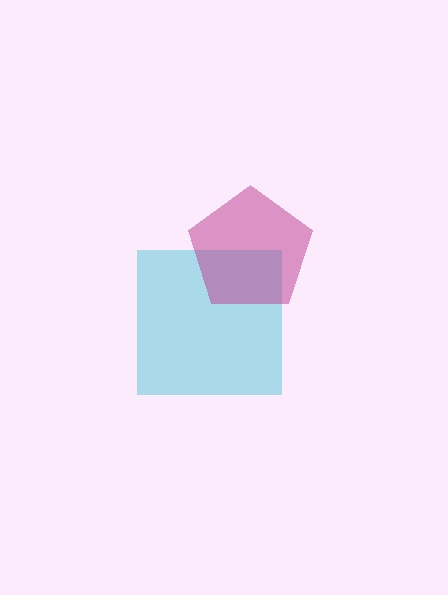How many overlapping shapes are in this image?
There are 2 overlapping shapes in the image.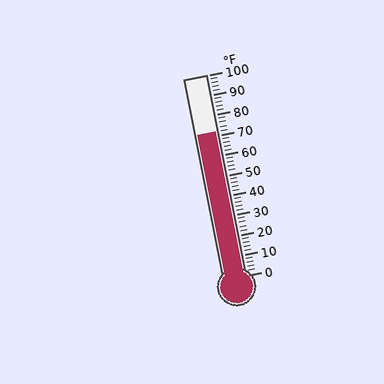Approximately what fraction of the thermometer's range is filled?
The thermometer is filled to approximately 70% of its range.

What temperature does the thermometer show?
The thermometer shows approximately 72°F.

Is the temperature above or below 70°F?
The temperature is above 70°F.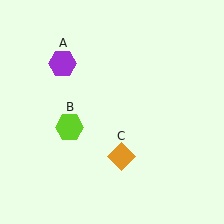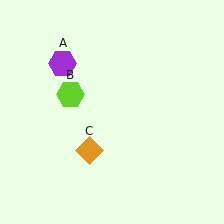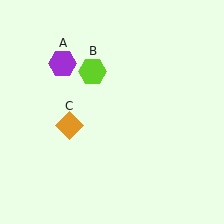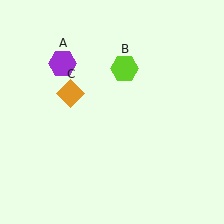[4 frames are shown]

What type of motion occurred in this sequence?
The lime hexagon (object B), orange diamond (object C) rotated clockwise around the center of the scene.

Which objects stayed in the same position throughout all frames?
Purple hexagon (object A) remained stationary.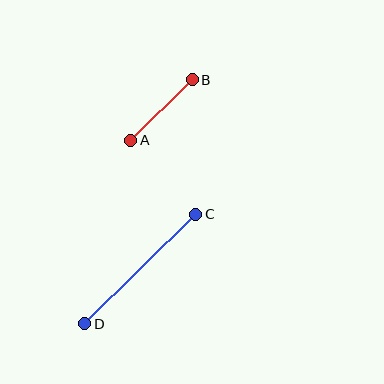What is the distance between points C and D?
The distance is approximately 156 pixels.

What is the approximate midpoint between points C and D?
The midpoint is at approximately (140, 269) pixels.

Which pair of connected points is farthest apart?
Points C and D are farthest apart.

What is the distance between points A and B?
The distance is approximately 86 pixels.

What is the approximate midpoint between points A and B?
The midpoint is at approximately (162, 110) pixels.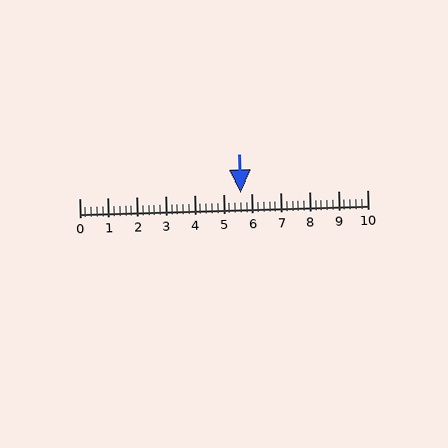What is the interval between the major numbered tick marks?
The major tick marks are spaced 1 units apart.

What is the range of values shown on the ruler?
The ruler shows values from 0 to 10.